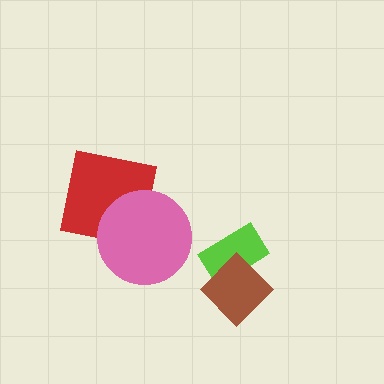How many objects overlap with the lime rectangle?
1 object overlaps with the lime rectangle.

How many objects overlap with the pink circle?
1 object overlaps with the pink circle.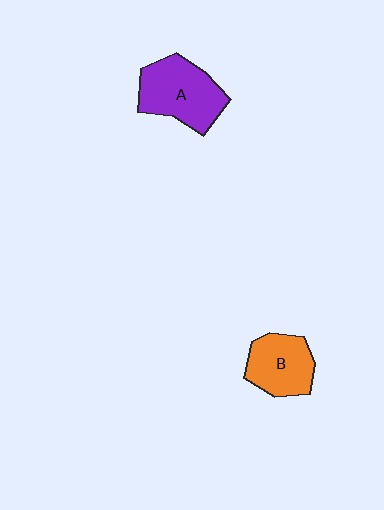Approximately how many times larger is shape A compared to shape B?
Approximately 1.3 times.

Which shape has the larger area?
Shape A (purple).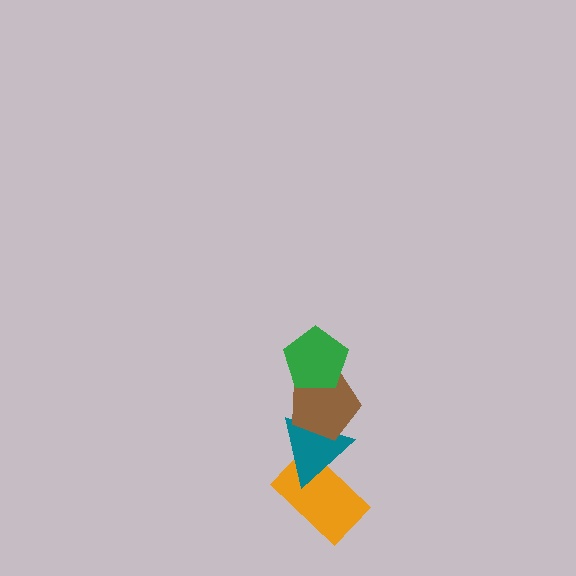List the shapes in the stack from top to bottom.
From top to bottom: the green pentagon, the brown pentagon, the teal triangle, the orange rectangle.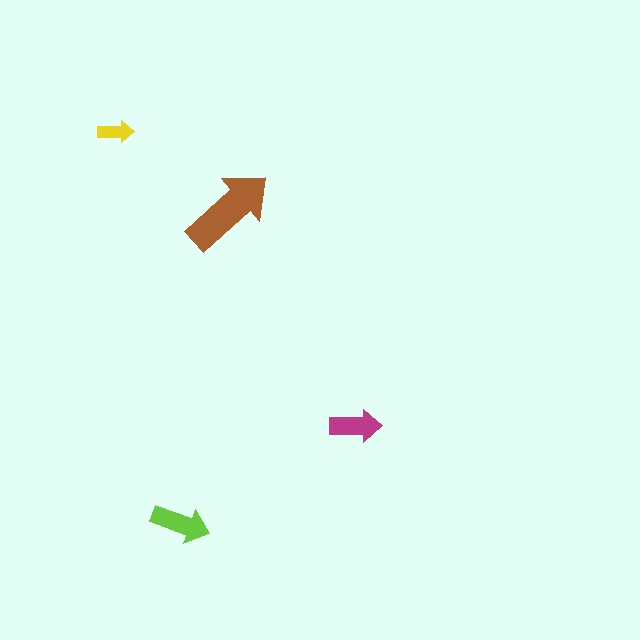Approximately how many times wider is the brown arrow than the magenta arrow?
About 2 times wider.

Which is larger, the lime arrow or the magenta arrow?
The lime one.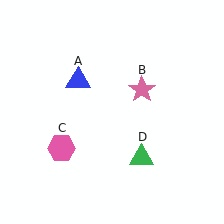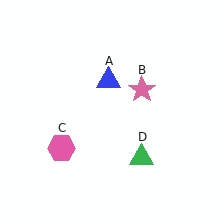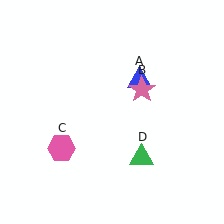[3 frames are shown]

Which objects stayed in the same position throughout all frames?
Pink star (object B) and pink hexagon (object C) and green triangle (object D) remained stationary.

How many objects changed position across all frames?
1 object changed position: blue triangle (object A).